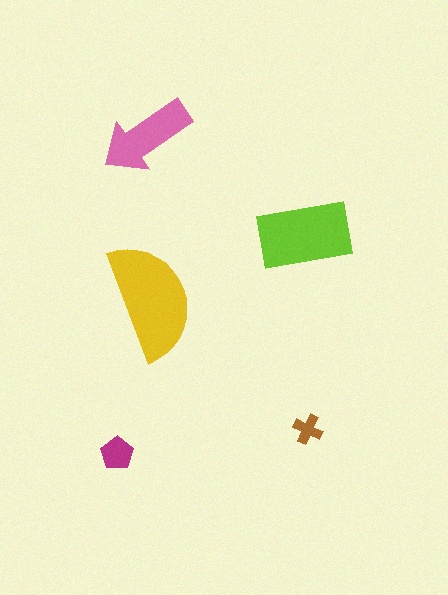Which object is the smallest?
The brown cross.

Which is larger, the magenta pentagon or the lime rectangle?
The lime rectangle.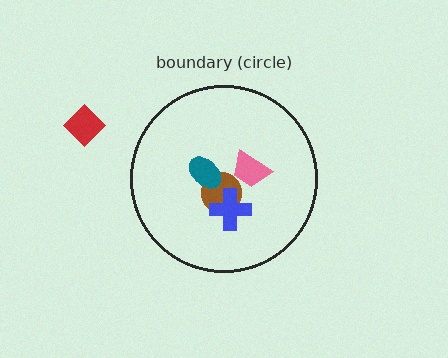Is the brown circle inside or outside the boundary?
Inside.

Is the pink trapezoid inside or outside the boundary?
Inside.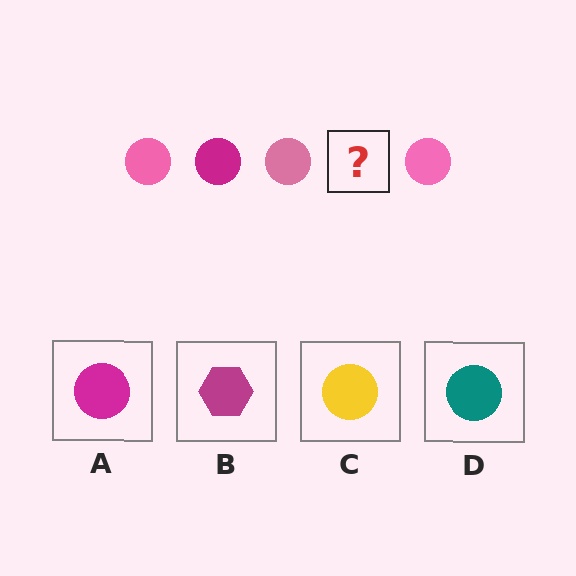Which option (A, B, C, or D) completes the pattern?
A.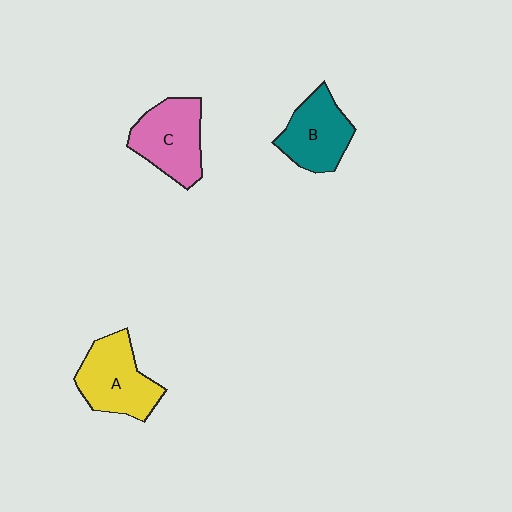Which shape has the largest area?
Shape A (yellow).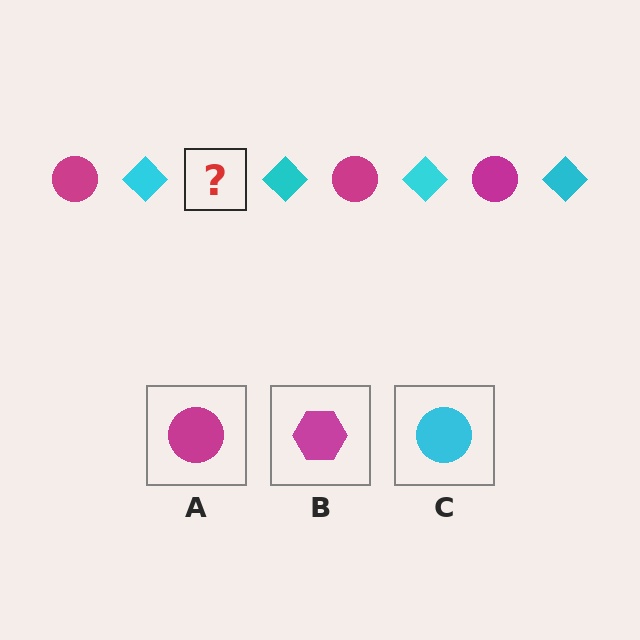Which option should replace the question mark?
Option A.